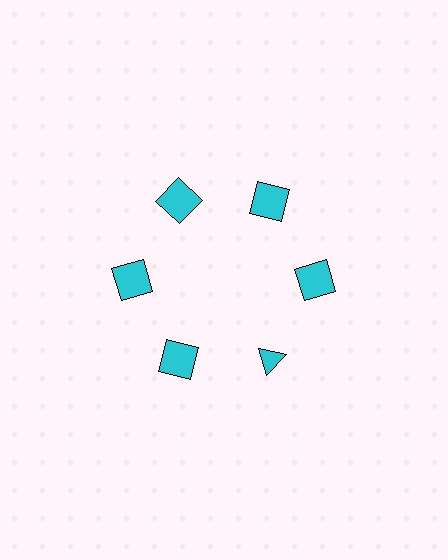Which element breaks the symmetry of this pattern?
The cyan triangle at roughly the 5 o'clock position breaks the symmetry. All other shapes are cyan squares.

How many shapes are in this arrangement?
There are 6 shapes arranged in a ring pattern.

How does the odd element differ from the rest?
It has a different shape: triangle instead of square.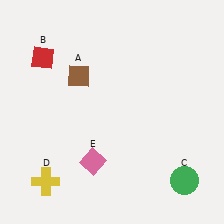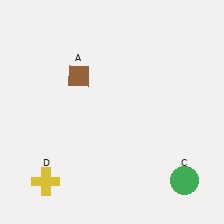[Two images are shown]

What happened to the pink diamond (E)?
The pink diamond (E) was removed in Image 2. It was in the bottom-left area of Image 1.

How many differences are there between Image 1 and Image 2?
There are 2 differences between the two images.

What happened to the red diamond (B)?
The red diamond (B) was removed in Image 2. It was in the top-left area of Image 1.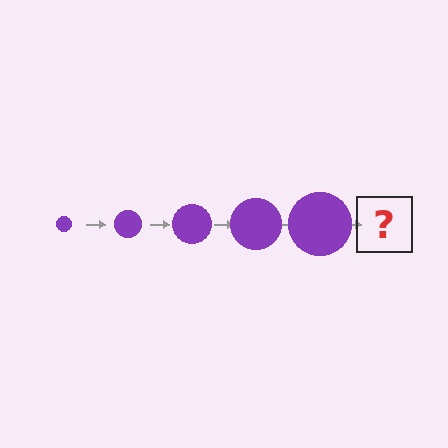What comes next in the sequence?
The next element should be a purple circle, larger than the previous one.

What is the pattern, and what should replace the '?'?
The pattern is that the circle gets progressively larger each step. The '?' should be a purple circle, larger than the previous one.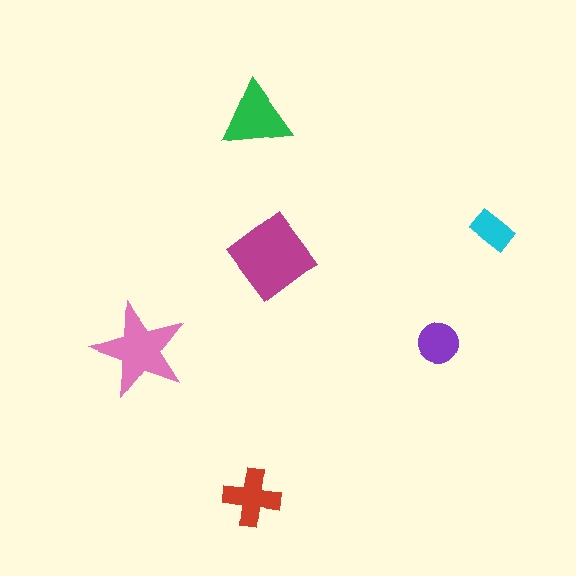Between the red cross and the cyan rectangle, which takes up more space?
The red cross.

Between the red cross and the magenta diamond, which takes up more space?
The magenta diamond.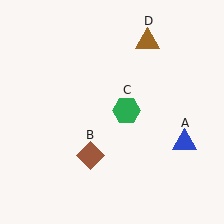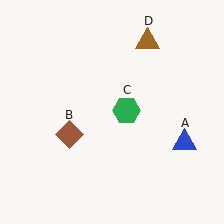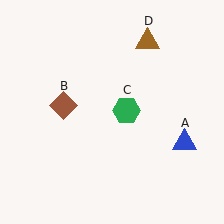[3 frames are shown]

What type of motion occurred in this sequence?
The brown diamond (object B) rotated clockwise around the center of the scene.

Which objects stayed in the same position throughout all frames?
Blue triangle (object A) and green hexagon (object C) and brown triangle (object D) remained stationary.